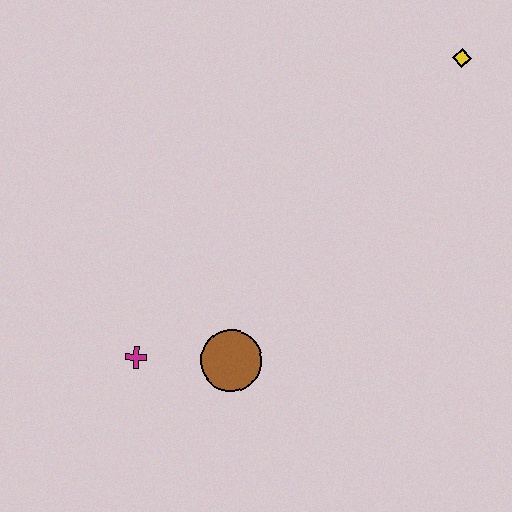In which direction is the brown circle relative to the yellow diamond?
The brown circle is below the yellow diamond.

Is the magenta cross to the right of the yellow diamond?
No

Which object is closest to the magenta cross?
The brown circle is closest to the magenta cross.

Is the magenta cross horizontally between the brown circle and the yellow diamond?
No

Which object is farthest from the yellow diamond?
The magenta cross is farthest from the yellow diamond.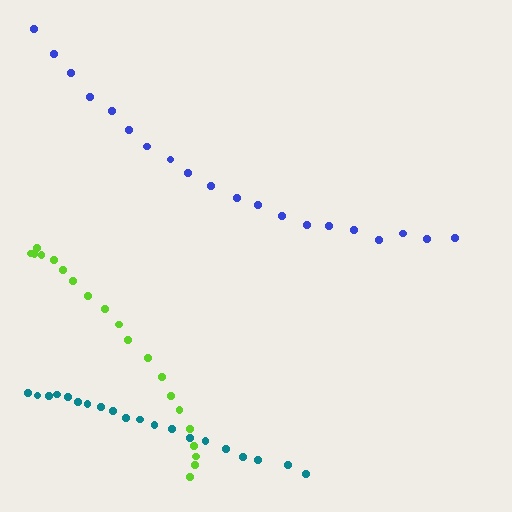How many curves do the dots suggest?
There are 3 distinct paths.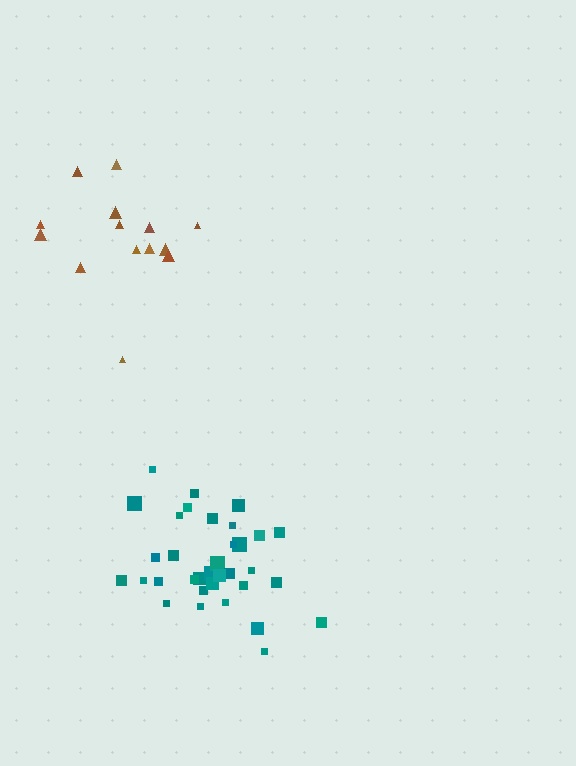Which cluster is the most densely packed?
Teal.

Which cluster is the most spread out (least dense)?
Brown.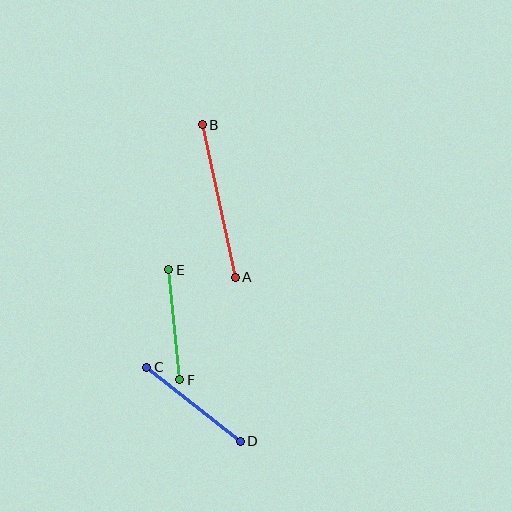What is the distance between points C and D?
The distance is approximately 119 pixels.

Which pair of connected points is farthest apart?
Points A and B are farthest apart.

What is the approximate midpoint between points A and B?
The midpoint is at approximately (219, 201) pixels.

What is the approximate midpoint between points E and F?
The midpoint is at approximately (174, 325) pixels.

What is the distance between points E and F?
The distance is approximately 110 pixels.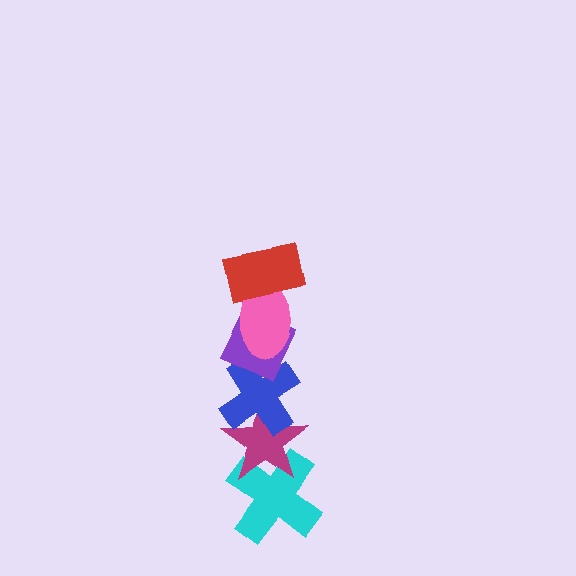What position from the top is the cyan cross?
The cyan cross is 6th from the top.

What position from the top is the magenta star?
The magenta star is 5th from the top.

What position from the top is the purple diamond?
The purple diamond is 3rd from the top.